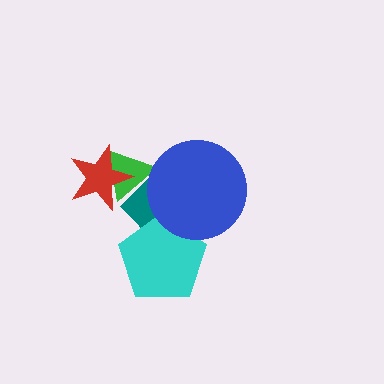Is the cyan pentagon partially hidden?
Yes, it is partially covered by another shape.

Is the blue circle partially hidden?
No, no other shape covers it.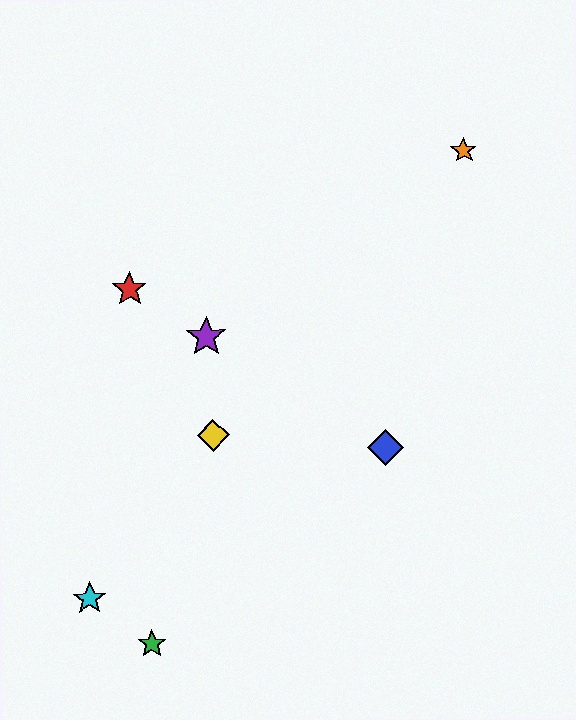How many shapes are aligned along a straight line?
3 shapes (the red star, the blue diamond, the purple star) are aligned along a straight line.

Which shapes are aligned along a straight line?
The red star, the blue diamond, the purple star are aligned along a straight line.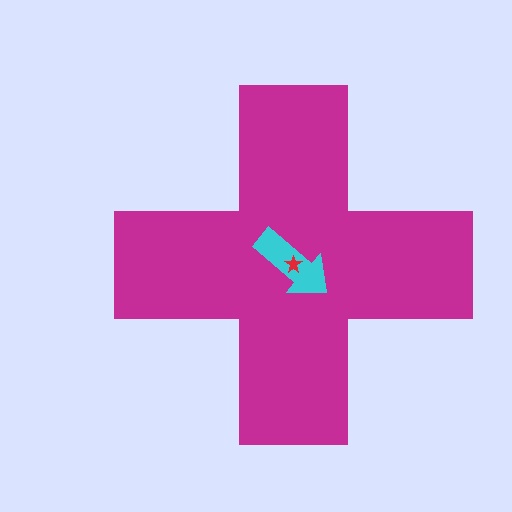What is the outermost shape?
The magenta cross.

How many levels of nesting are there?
3.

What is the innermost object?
The red star.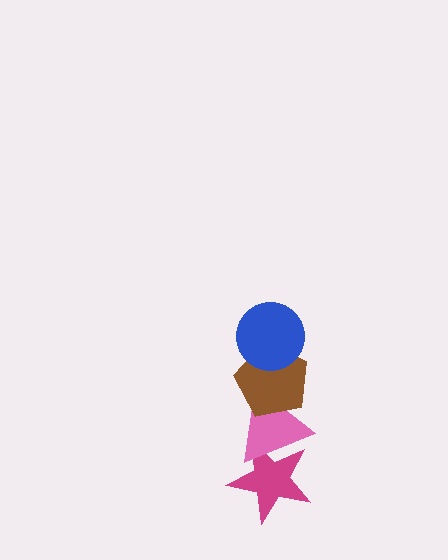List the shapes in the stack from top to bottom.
From top to bottom: the blue circle, the brown pentagon, the pink triangle, the magenta star.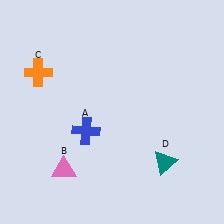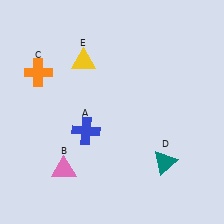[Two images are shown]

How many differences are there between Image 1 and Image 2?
There is 1 difference between the two images.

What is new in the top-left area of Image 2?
A yellow triangle (E) was added in the top-left area of Image 2.